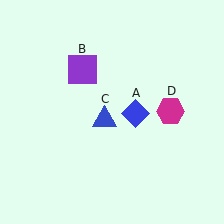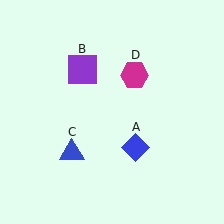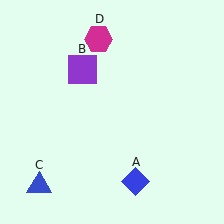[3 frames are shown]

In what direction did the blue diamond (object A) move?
The blue diamond (object A) moved down.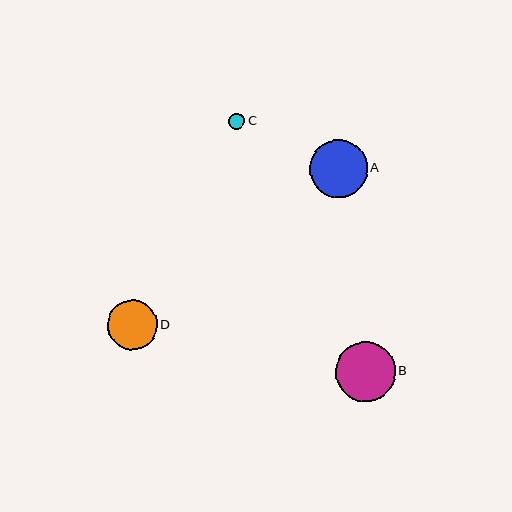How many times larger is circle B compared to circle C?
Circle B is approximately 3.6 times the size of circle C.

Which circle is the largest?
Circle B is the largest with a size of approximately 60 pixels.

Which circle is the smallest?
Circle C is the smallest with a size of approximately 17 pixels.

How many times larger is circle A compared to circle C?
Circle A is approximately 3.5 times the size of circle C.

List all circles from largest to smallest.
From largest to smallest: B, A, D, C.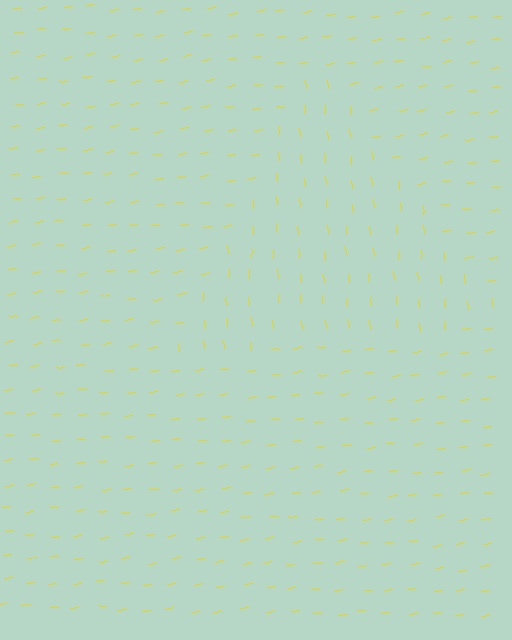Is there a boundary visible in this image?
Yes, there is a texture boundary formed by a change in line orientation.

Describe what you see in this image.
The image is filled with small yellow line segments. A triangle region in the image has lines oriented differently from the surrounding lines, creating a visible texture boundary.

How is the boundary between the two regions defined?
The boundary is defined purely by a change in line orientation (approximately 89 degrees difference). All lines are the same color and thickness.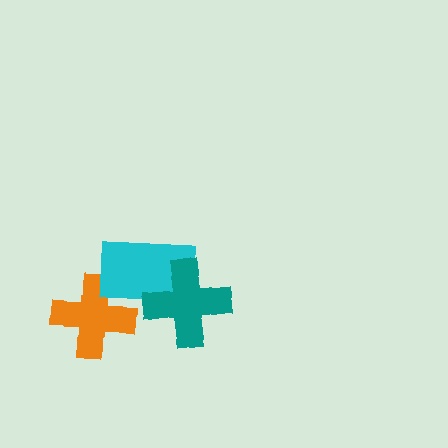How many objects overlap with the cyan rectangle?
2 objects overlap with the cyan rectangle.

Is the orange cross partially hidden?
Yes, it is partially covered by another shape.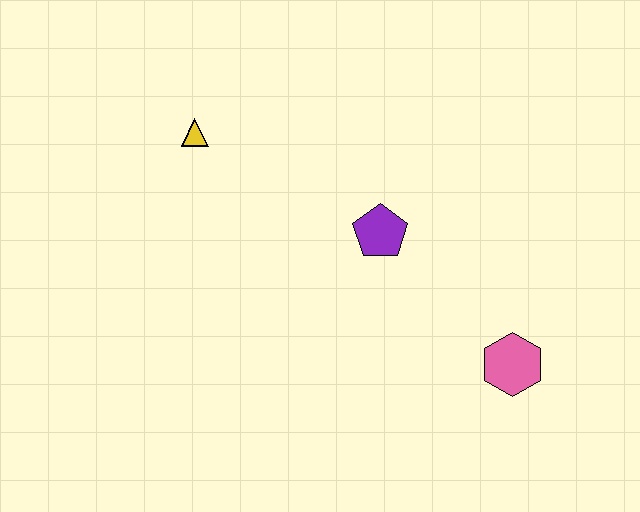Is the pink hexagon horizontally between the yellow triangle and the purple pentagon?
No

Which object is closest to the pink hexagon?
The purple pentagon is closest to the pink hexagon.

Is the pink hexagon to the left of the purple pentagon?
No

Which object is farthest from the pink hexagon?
The yellow triangle is farthest from the pink hexagon.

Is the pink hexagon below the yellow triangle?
Yes